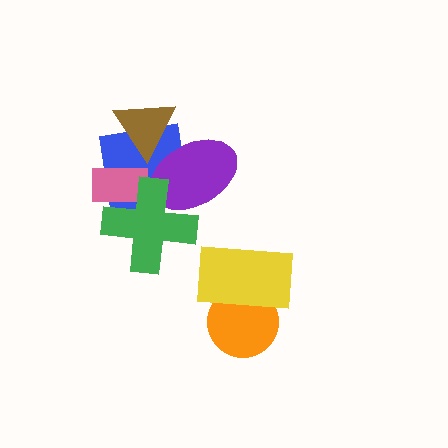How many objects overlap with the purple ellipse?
3 objects overlap with the purple ellipse.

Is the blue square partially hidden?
Yes, it is partially covered by another shape.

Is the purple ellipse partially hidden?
Yes, it is partially covered by another shape.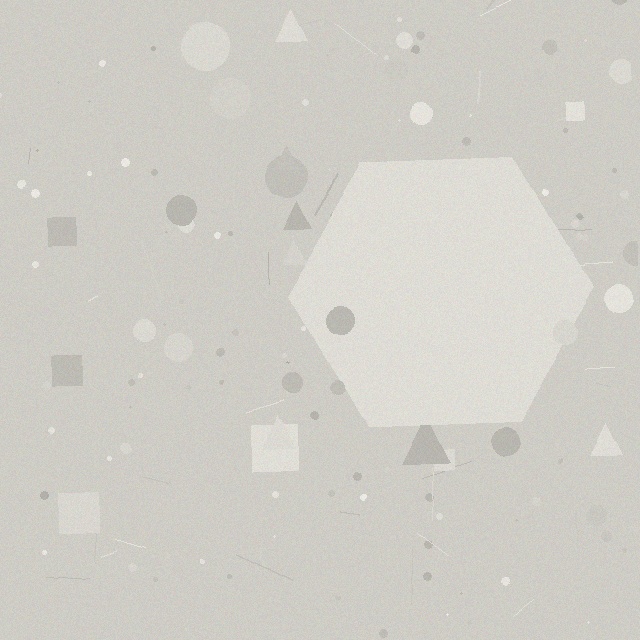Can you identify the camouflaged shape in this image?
The camouflaged shape is a hexagon.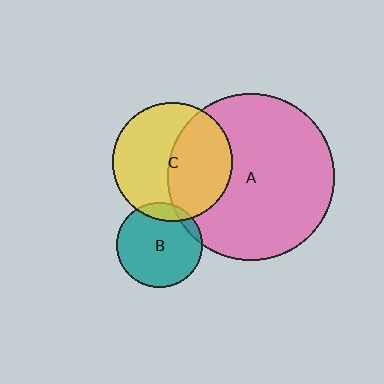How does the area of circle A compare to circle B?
Approximately 3.8 times.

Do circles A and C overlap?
Yes.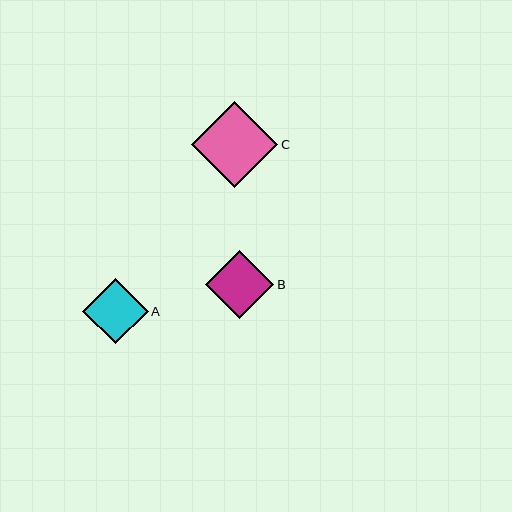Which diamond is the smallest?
Diamond A is the smallest with a size of approximately 65 pixels.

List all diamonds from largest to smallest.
From largest to smallest: C, B, A.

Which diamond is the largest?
Diamond C is the largest with a size of approximately 86 pixels.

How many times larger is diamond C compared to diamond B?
Diamond C is approximately 1.3 times the size of diamond B.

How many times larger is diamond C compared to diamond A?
Diamond C is approximately 1.3 times the size of diamond A.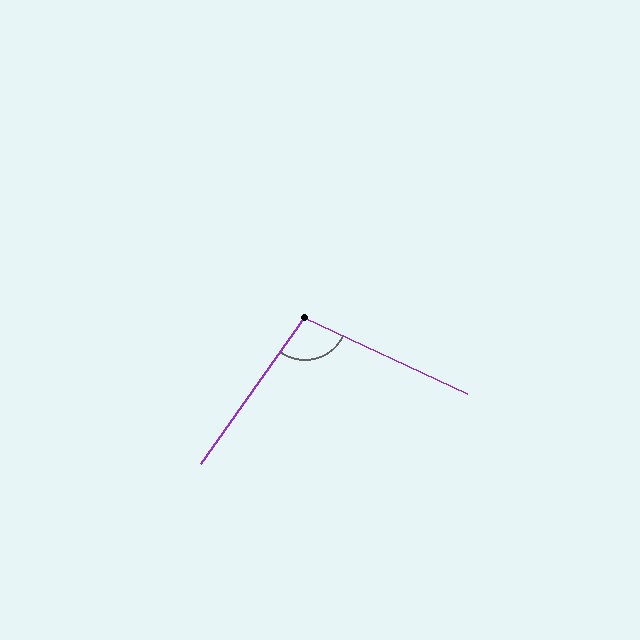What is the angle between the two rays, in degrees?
Approximately 100 degrees.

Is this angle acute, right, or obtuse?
It is obtuse.